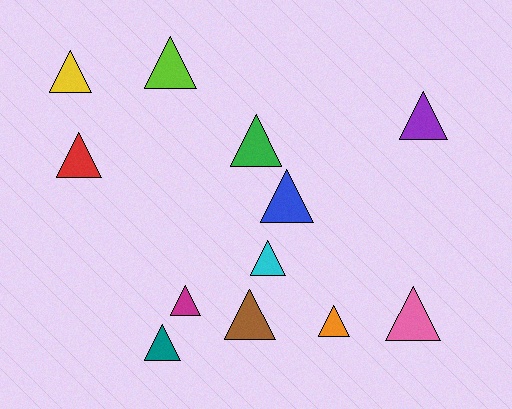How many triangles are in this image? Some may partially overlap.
There are 12 triangles.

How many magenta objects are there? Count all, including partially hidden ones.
There is 1 magenta object.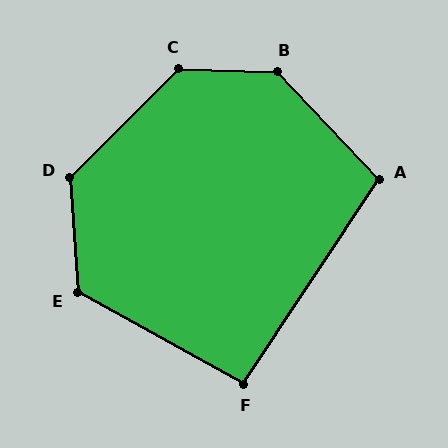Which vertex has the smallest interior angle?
F, at approximately 94 degrees.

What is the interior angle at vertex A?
Approximately 103 degrees (obtuse).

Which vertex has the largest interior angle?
B, at approximately 135 degrees.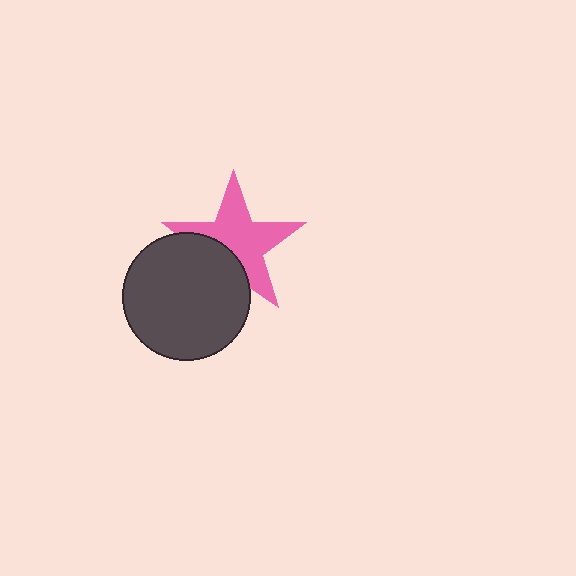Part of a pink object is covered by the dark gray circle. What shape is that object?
It is a star.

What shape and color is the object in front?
The object in front is a dark gray circle.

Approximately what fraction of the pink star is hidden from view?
Roughly 33% of the pink star is hidden behind the dark gray circle.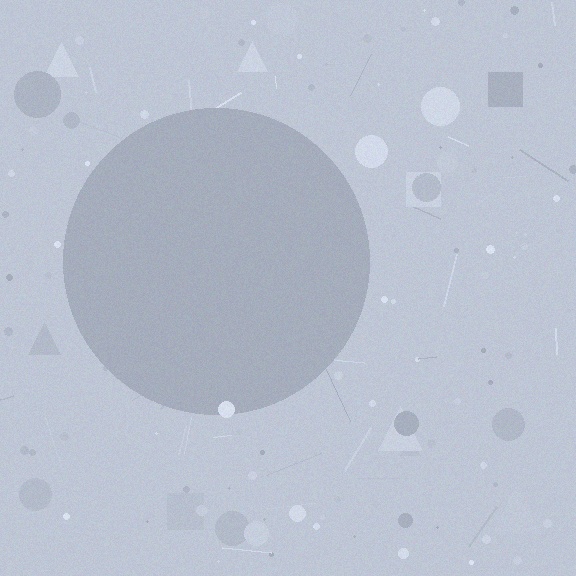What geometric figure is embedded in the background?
A circle is embedded in the background.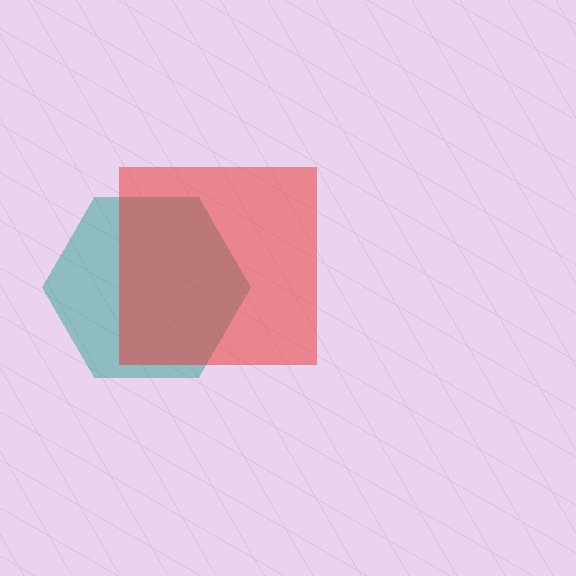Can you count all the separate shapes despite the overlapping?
Yes, there are 2 separate shapes.